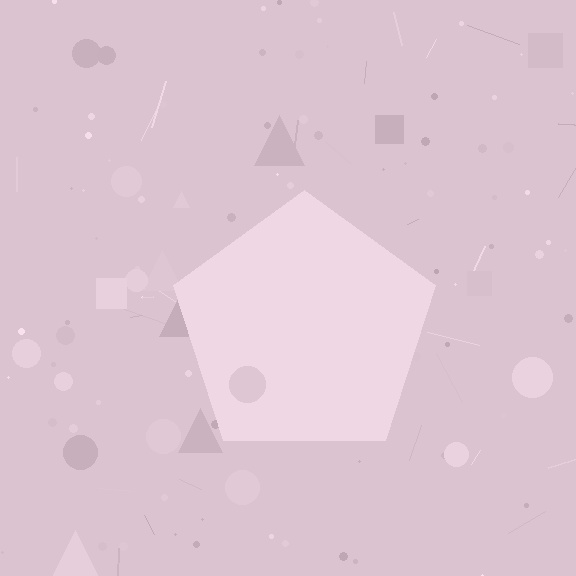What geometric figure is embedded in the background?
A pentagon is embedded in the background.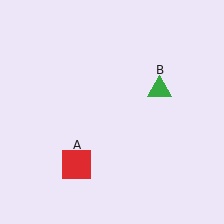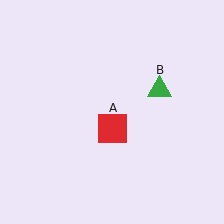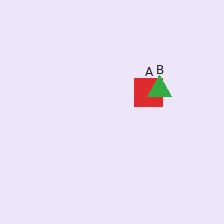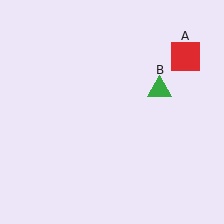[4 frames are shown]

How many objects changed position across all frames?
1 object changed position: red square (object A).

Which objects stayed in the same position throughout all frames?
Green triangle (object B) remained stationary.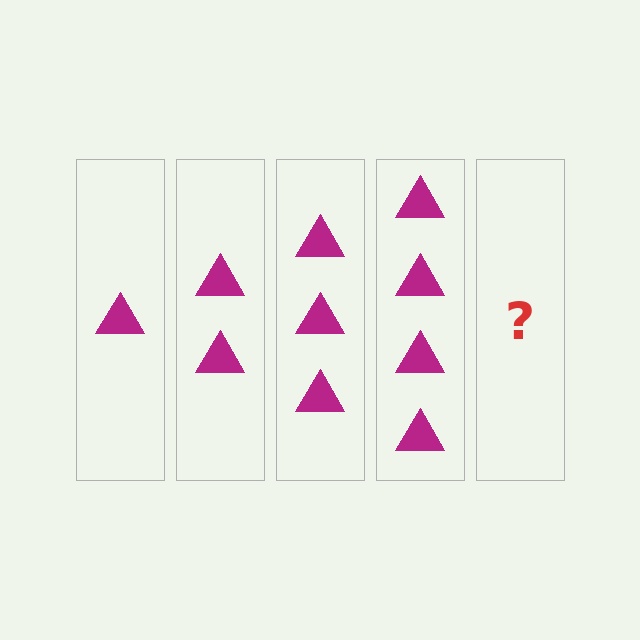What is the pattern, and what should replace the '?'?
The pattern is that each step adds one more triangle. The '?' should be 5 triangles.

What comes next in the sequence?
The next element should be 5 triangles.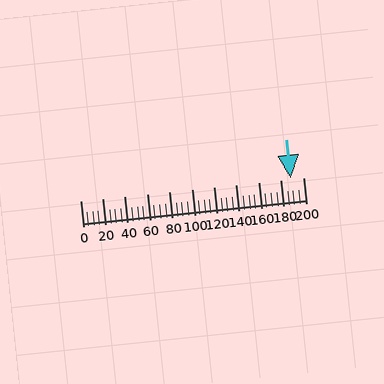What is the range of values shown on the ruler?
The ruler shows values from 0 to 200.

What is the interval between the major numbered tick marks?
The major tick marks are spaced 20 units apart.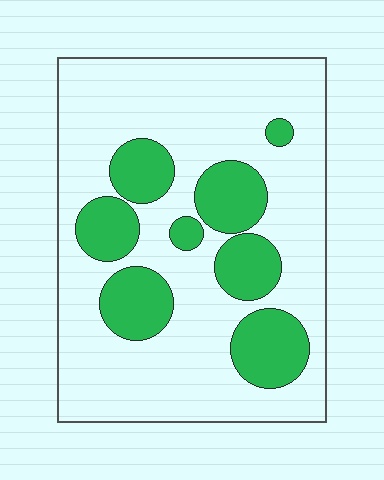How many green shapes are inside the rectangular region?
8.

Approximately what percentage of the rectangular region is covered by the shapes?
Approximately 25%.